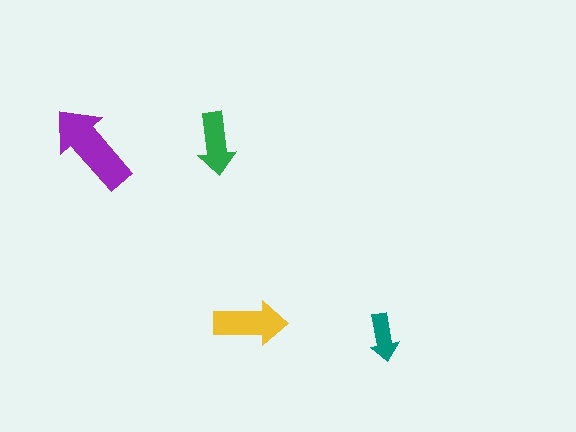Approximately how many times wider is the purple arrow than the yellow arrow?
About 1.5 times wider.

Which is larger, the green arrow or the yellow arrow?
The yellow one.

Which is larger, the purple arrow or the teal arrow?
The purple one.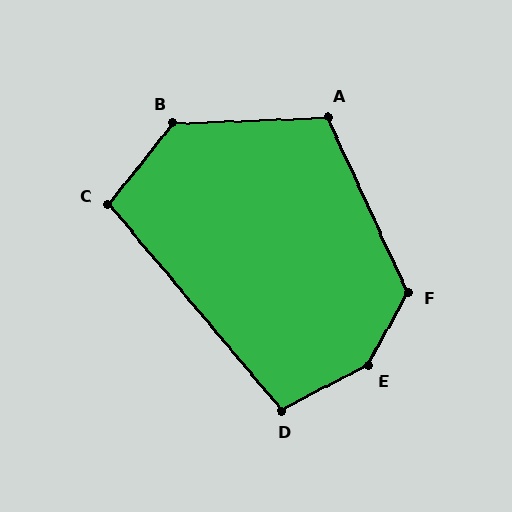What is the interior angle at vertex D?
Approximately 103 degrees (obtuse).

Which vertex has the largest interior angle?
E, at approximately 146 degrees.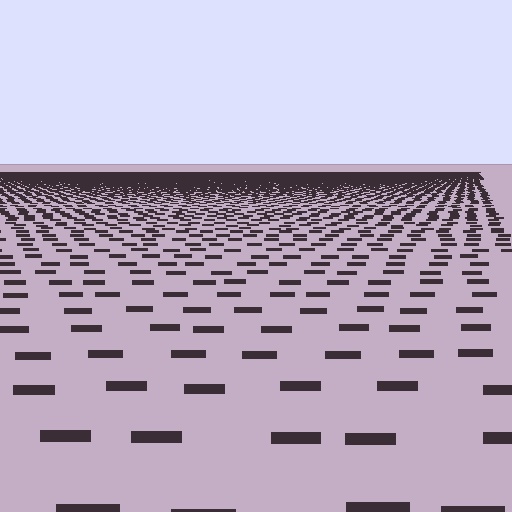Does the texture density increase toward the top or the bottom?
Density increases toward the top.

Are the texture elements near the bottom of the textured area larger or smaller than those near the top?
Larger. Near the bottom, elements are closer to the viewer and appear at a bigger on-screen size.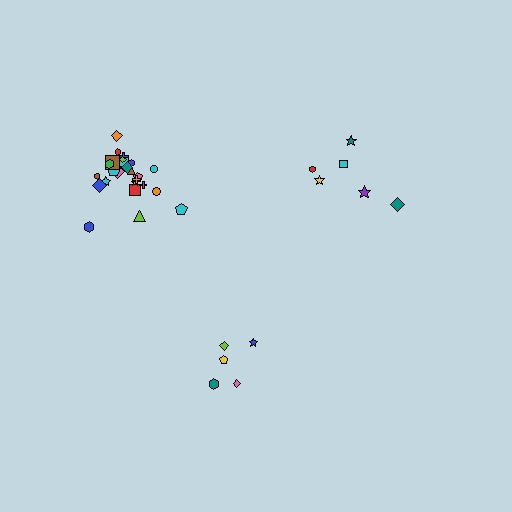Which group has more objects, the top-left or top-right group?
The top-left group.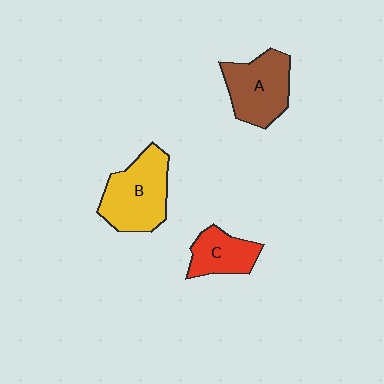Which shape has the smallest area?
Shape C (red).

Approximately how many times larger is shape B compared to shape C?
Approximately 1.7 times.